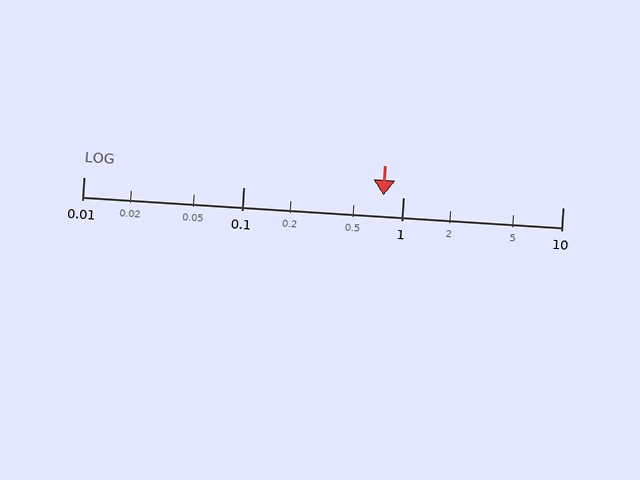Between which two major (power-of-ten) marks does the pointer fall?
The pointer is between 0.1 and 1.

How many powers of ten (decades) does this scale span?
The scale spans 3 decades, from 0.01 to 10.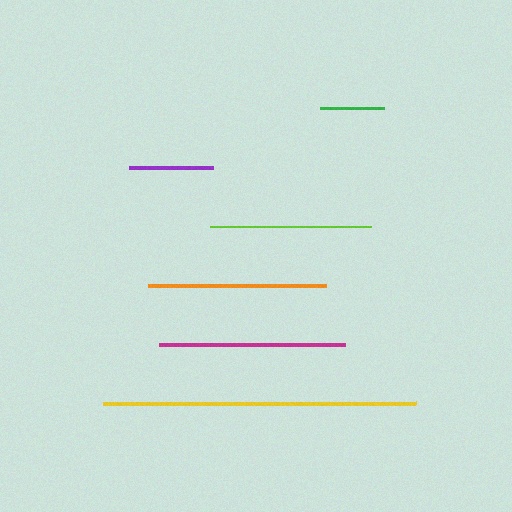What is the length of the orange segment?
The orange segment is approximately 179 pixels long.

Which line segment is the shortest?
The green line is the shortest at approximately 64 pixels.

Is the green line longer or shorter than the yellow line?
The yellow line is longer than the green line.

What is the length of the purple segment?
The purple segment is approximately 84 pixels long.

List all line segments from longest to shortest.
From longest to shortest: yellow, magenta, orange, lime, purple, green.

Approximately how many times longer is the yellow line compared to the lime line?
The yellow line is approximately 1.9 times the length of the lime line.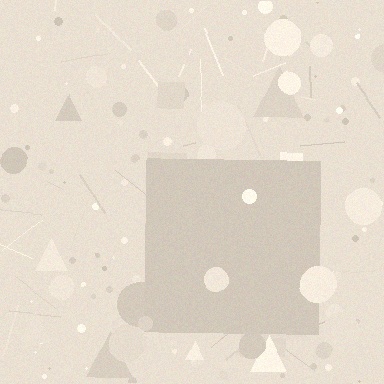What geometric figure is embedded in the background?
A square is embedded in the background.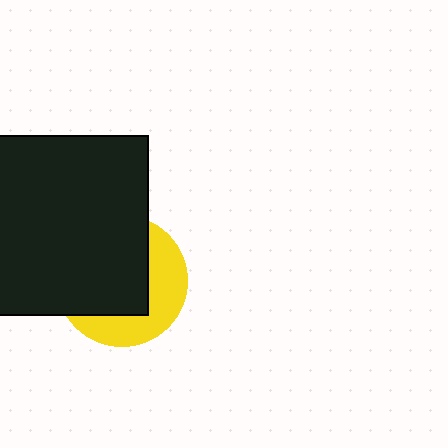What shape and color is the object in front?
The object in front is a black square.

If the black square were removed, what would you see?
You would see the complete yellow circle.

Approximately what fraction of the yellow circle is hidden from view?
Roughly 61% of the yellow circle is hidden behind the black square.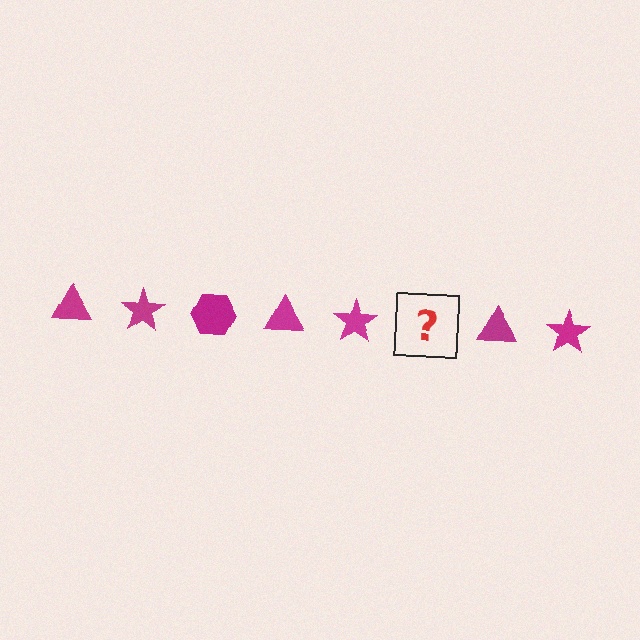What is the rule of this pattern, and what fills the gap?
The rule is that the pattern cycles through triangle, star, hexagon shapes in magenta. The gap should be filled with a magenta hexagon.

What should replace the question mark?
The question mark should be replaced with a magenta hexagon.